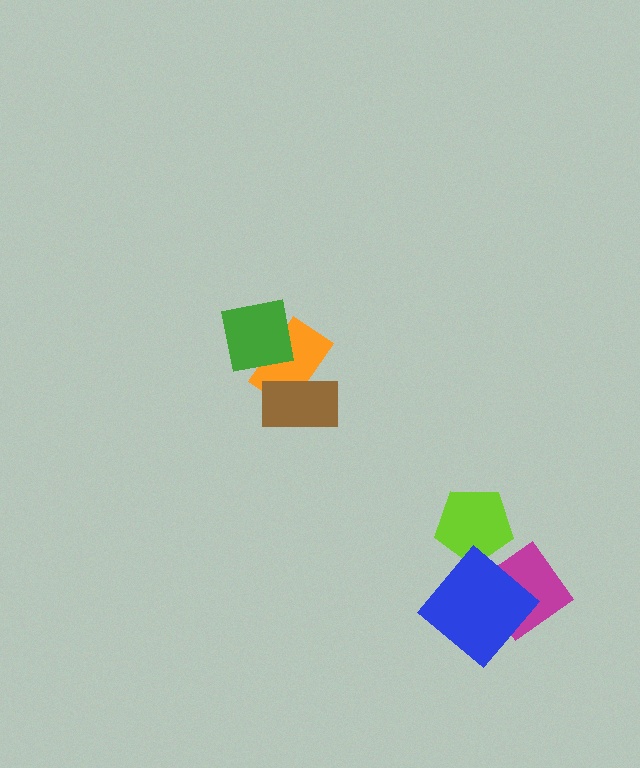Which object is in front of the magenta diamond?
The blue diamond is in front of the magenta diamond.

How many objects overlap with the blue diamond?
1 object overlaps with the blue diamond.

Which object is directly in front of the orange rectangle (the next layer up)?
The green square is directly in front of the orange rectangle.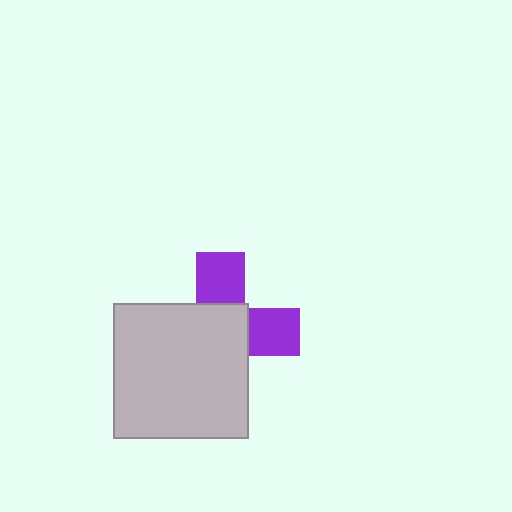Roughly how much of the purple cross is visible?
A small part of it is visible (roughly 38%).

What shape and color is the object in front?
The object in front is a light gray square.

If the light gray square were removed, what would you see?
You would see the complete purple cross.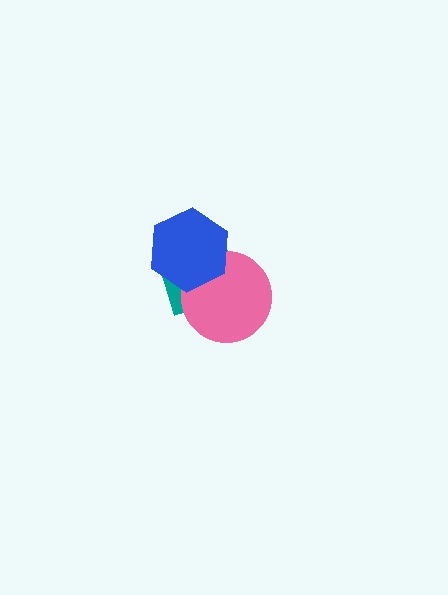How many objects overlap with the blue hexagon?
2 objects overlap with the blue hexagon.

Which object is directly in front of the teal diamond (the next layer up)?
The pink circle is directly in front of the teal diamond.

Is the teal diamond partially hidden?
Yes, it is partially covered by another shape.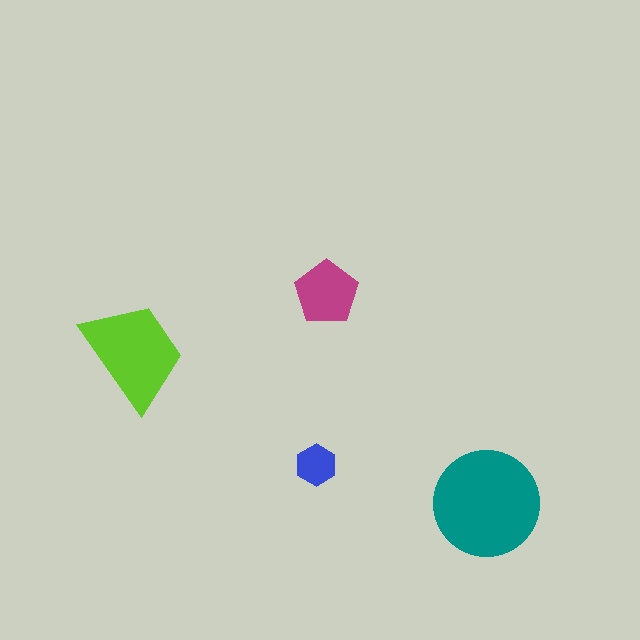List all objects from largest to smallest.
The teal circle, the lime trapezoid, the magenta pentagon, the blue hexagon.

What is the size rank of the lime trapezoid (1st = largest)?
2nd.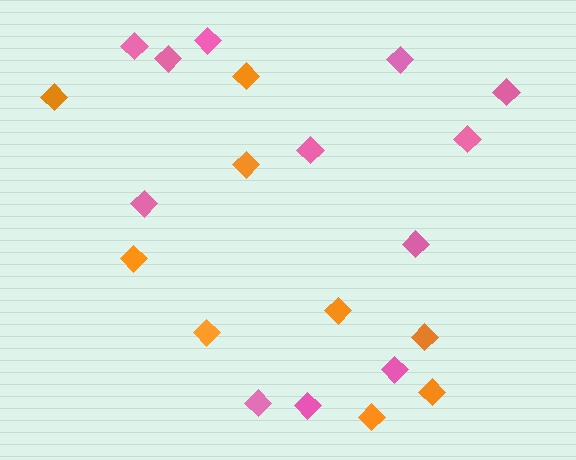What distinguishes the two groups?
There are 2 groups: one group of pink diamonds (12) and one group of orange diamonds (9).